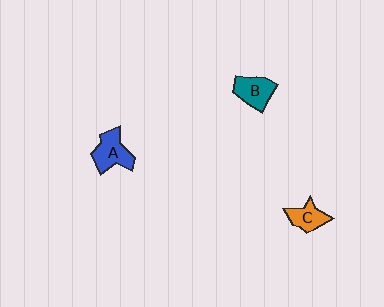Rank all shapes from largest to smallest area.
From largest to smallest: A (blue), B (teal), C (orange).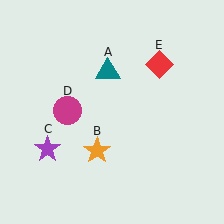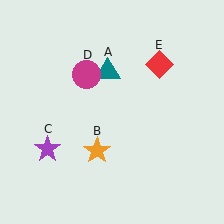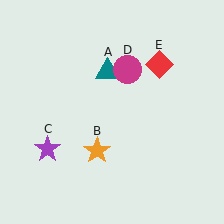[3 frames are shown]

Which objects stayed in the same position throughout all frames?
Teal triangle (object A) and orange star (object B) and purple star (object C) and red diamond (object E) remained stationary.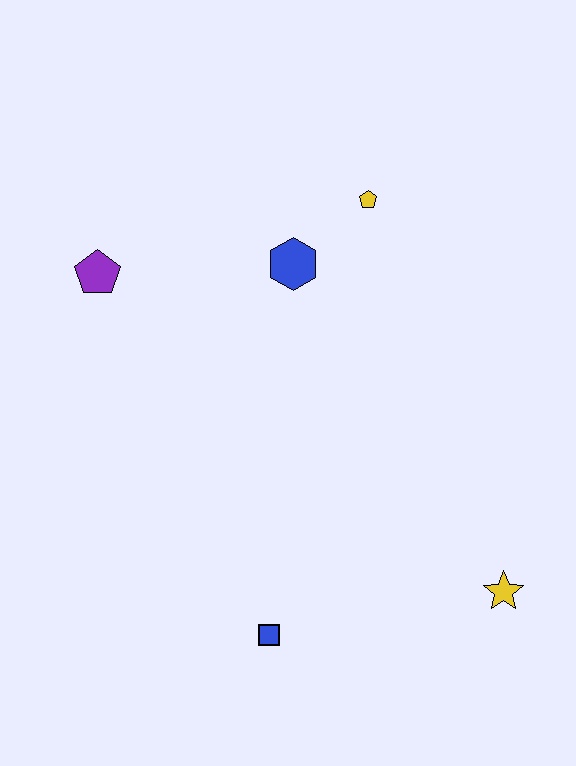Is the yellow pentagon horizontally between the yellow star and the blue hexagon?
Yes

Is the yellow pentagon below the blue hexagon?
No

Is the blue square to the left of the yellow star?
Yes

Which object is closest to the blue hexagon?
The yellow pentagon is closest to the blue hexagon.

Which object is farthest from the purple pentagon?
The yellow star is farthest from the purple pentagon.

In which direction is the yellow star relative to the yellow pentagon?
The yellow star is below the yellow pentagon.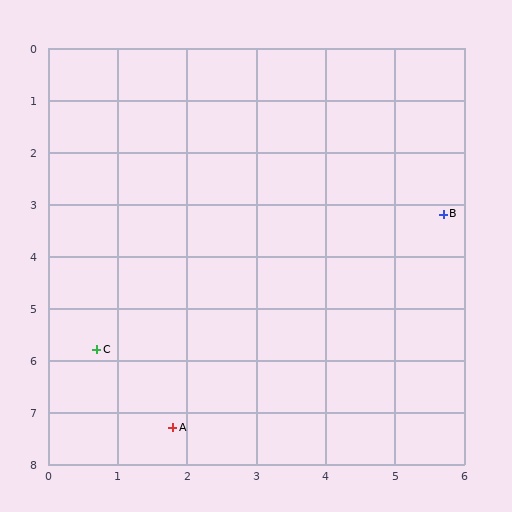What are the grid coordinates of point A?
Point A is at approximately (1.8, 7.3).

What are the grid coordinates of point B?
Point B is at approximately (5.7, 3.2).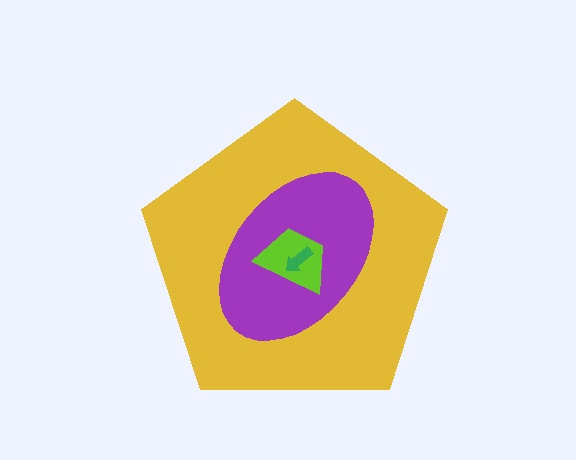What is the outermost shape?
The yellow pentagon.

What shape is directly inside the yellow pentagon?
The purple ellipse.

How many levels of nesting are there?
4.